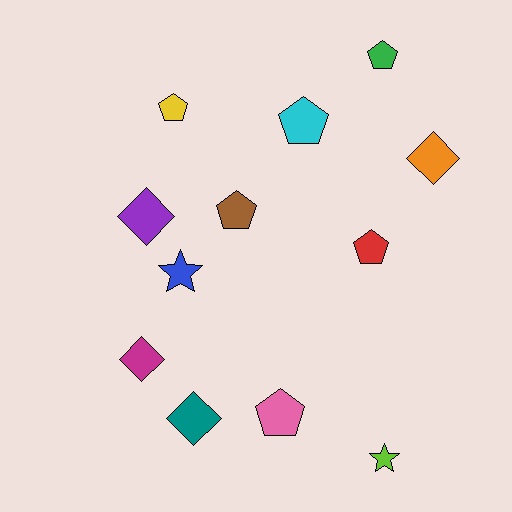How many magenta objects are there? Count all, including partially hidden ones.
There is 1 magenta object.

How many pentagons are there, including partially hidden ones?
There are 6 pentagons.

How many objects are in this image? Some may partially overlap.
There are 12 objects.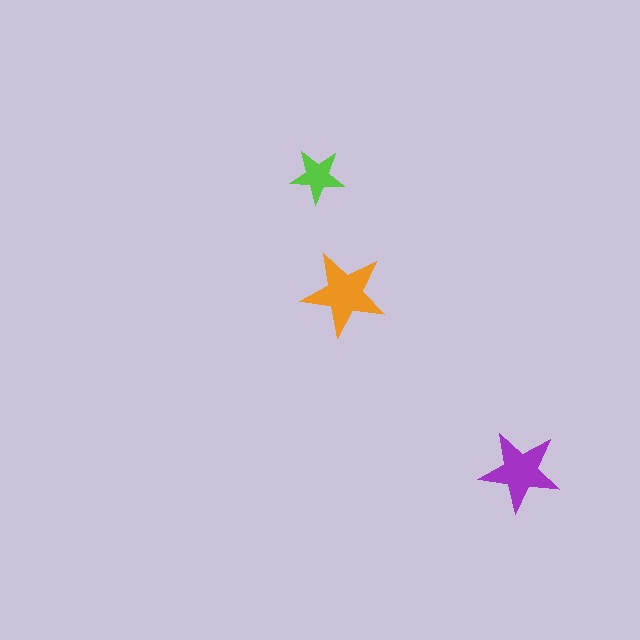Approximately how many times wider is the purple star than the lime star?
About 1.5 times wider.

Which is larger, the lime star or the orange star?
The orange one.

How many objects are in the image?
There are 3 objects in the image.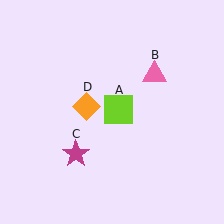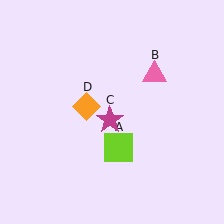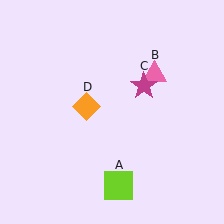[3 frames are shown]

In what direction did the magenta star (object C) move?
The magenta star (object C) moved up and to the right.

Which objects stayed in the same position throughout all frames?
Pink triangle (object B) and orange diamond (object D) remained stationary.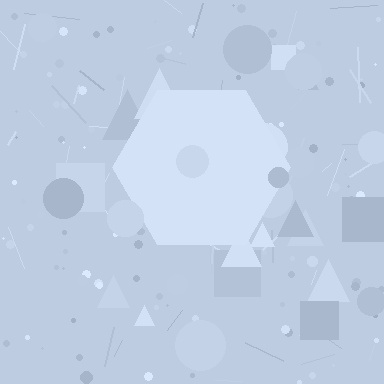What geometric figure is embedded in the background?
A hexagon is embedded in the background.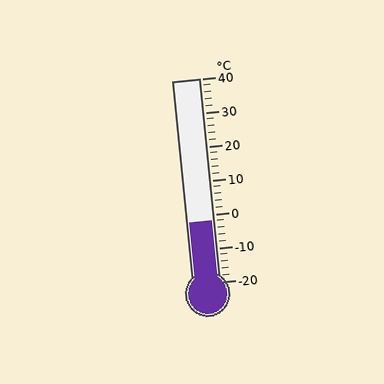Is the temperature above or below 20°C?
The temperature is below 20°C.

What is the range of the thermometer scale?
The thermometer scale ranges from -20°C to 40°C.